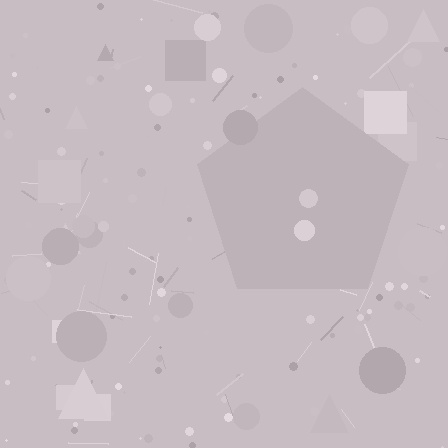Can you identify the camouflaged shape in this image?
The camouflaged shape is a pentagon.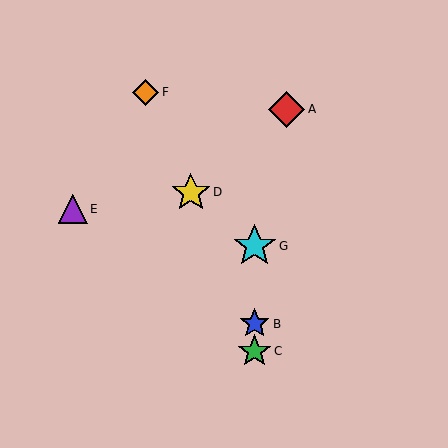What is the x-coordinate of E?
Object E is at x≈73.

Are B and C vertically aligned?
Yes, both are at x≈255.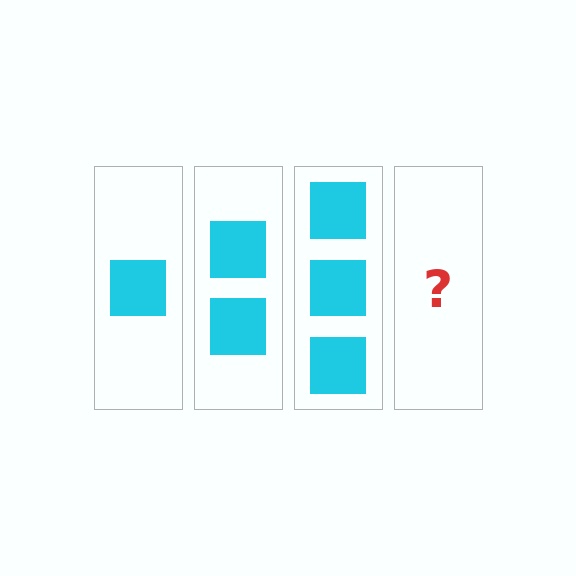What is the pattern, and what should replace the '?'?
The pattern is that each step adds one more square. The '?' should be 4 squares.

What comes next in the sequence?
The next element should be 4 squares.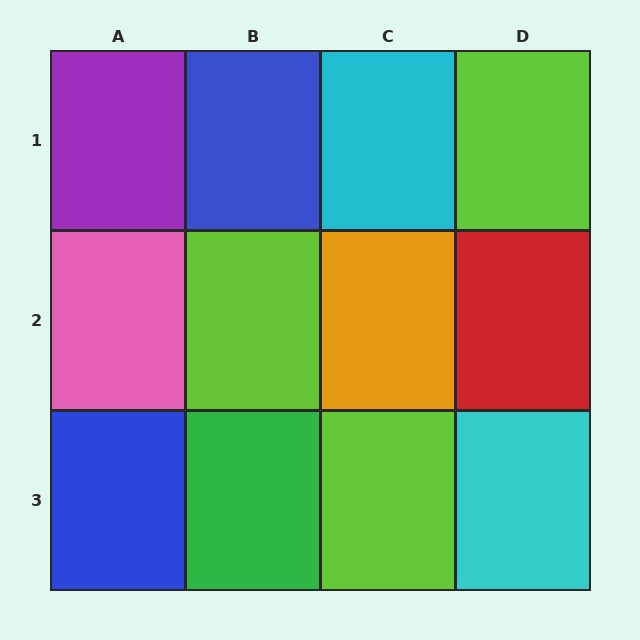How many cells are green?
1 cell is green.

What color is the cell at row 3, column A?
Blue.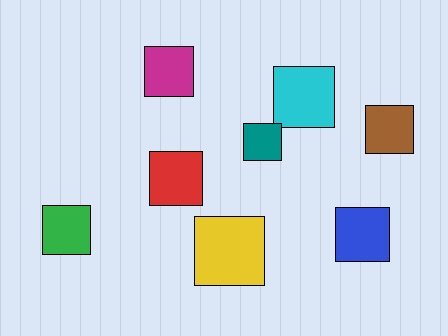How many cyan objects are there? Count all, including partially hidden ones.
There is 1 cyan object.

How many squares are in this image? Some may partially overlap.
There are 8 squares.